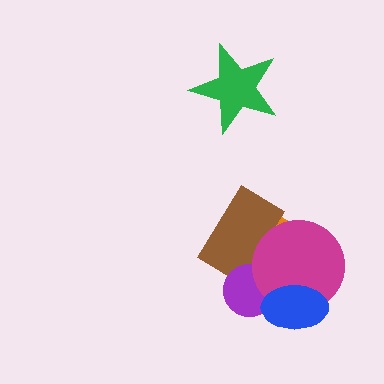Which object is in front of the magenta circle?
The blue ellipse is in front of the magenta circle.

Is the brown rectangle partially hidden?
Yes, it is partially covered by another shape.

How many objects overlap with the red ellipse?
5 objects overlap with the red ellipse.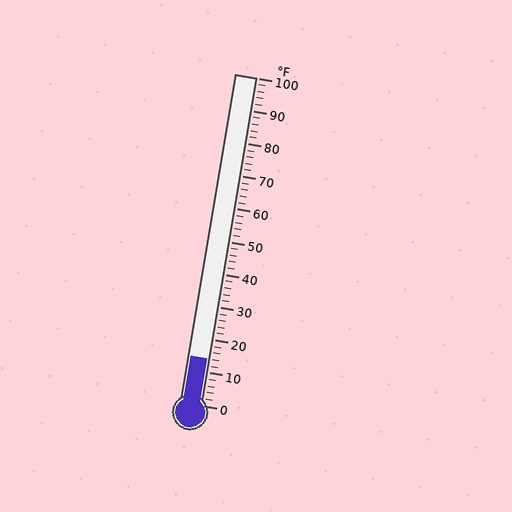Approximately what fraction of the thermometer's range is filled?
The thermometer is filled to approximately 15% of its range.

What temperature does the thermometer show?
The thermometer shows approximately 14°F.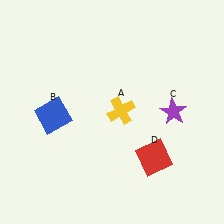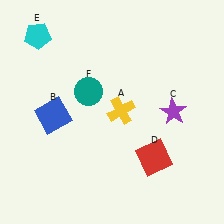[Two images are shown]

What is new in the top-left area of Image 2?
A teal circle (F) was added in the top-left area of Image 2.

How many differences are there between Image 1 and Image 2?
There are 2 differences between the two images.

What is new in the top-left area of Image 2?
A cyan pentagon (E) was added in the top-left area of Image 2.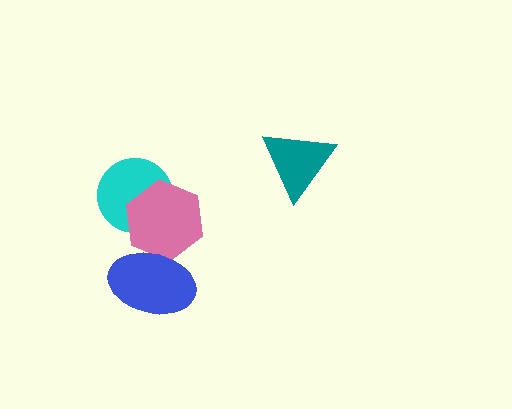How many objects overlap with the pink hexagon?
2 objects overlap with the pink hexagon.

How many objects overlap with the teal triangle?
0 objects overlap with the teal triangle.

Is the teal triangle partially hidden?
No, no other shape covers it.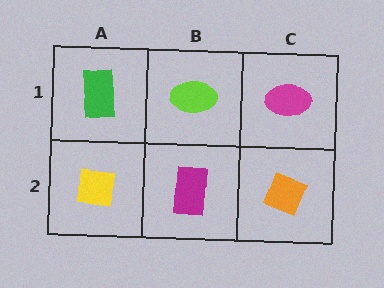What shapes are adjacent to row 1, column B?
A magenta rectangle (row 2, column B), a green rectangle (row 1, column A), a magenta ellipse (row 1, column C).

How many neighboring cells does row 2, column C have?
2.